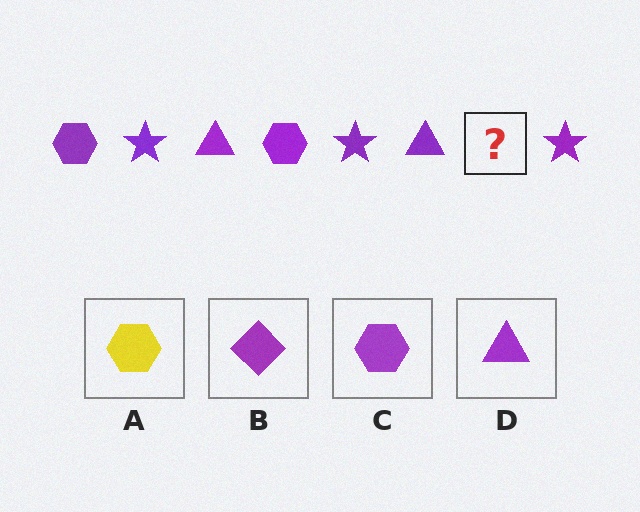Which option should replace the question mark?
Option C.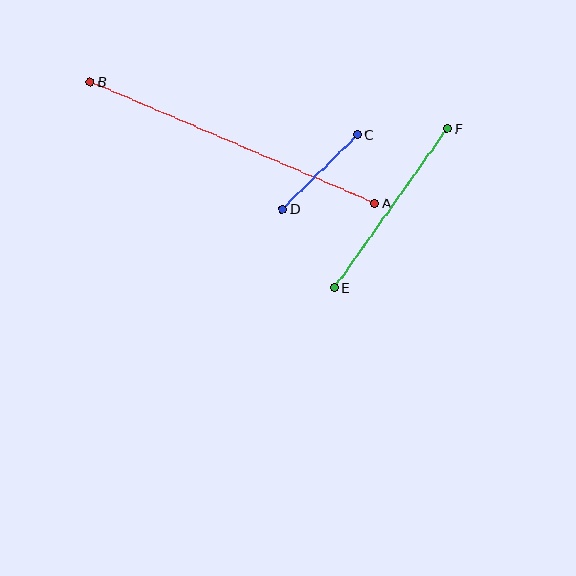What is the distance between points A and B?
The distance is approximately 310 pixels.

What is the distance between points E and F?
The distance is approximately 195 pixels.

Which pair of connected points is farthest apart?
Points A and B are farthest apart.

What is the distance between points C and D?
The distance is approximately 106 pixels.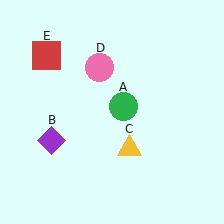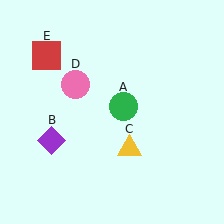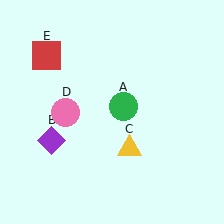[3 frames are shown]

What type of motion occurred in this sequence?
The pink circle (object D) rotated counterclockwise around the center of the scene.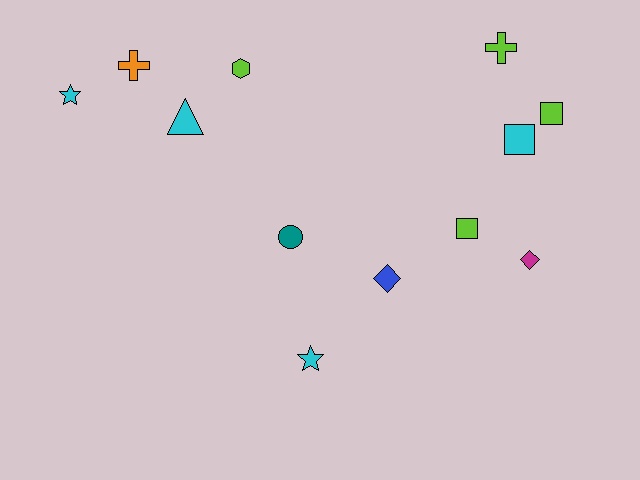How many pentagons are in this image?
There are no pentagons.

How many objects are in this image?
There are 12 objects.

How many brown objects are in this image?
There are no brown objects.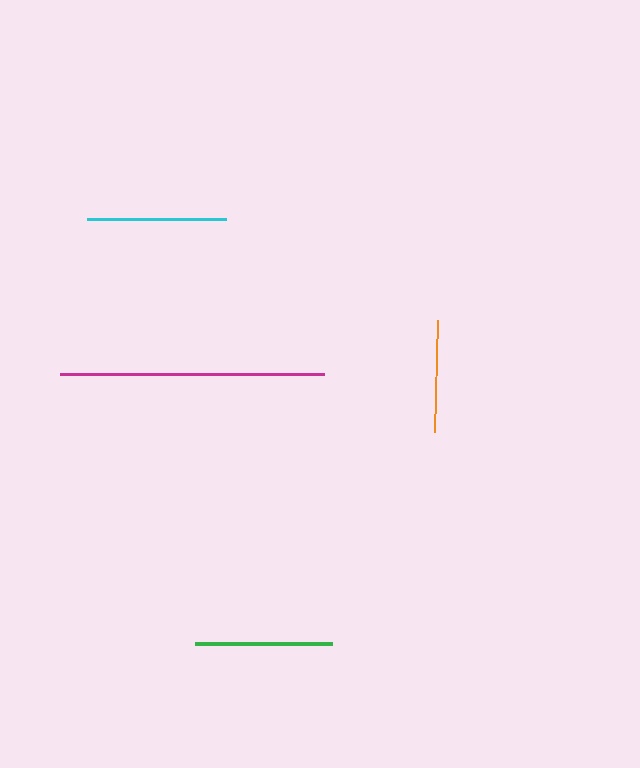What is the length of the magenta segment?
The magenta segment is approximately 264 pixels long.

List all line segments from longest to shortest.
From longest to shortest: magenta, cyan, green, orange.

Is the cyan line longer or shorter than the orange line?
The cyan line is longer than the orange line.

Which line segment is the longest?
The magenta line is the longest at approximately 264 pixels.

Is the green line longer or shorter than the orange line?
The green line is longer than the orange line.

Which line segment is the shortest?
The orange line is the shortest at approximately 112 pixels.